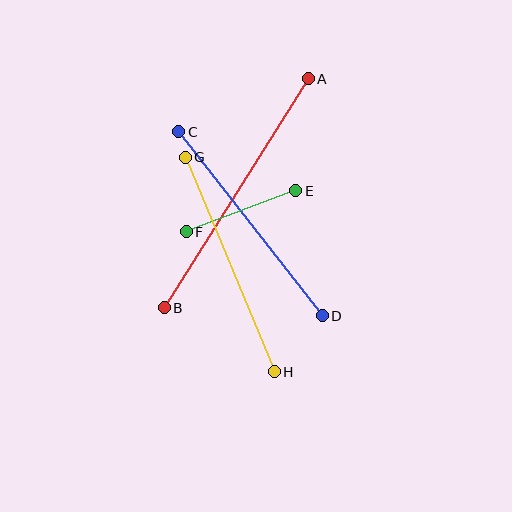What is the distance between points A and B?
The distance is approximately 271 pixels.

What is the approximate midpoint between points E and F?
The midpoint is at approximately (241, 211) pixels.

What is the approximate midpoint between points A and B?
The midpoint is at approximately (236, 193) pixels.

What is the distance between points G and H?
The distance is approximately 233 pixels.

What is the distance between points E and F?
The distance is approximately 117 pixels.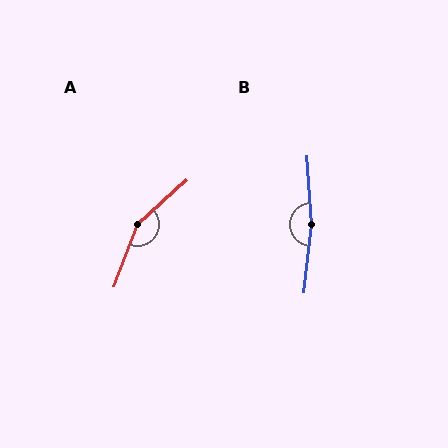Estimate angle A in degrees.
Approximately 153 degrees.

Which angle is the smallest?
A, at approximately 153 degrees.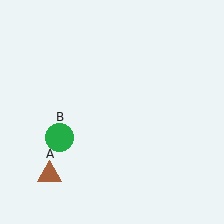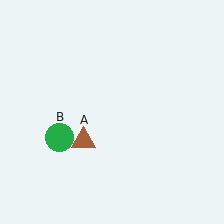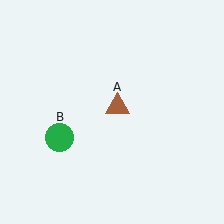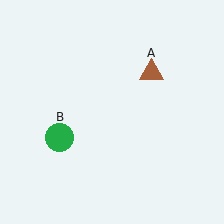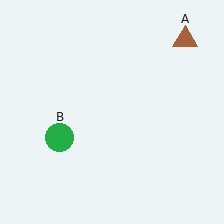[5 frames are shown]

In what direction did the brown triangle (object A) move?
The brown triangle (object A) moved up and to the right.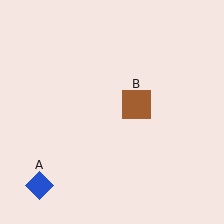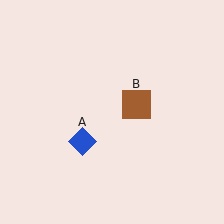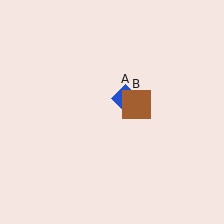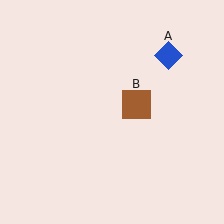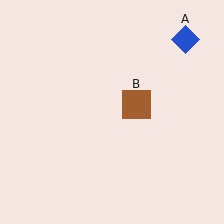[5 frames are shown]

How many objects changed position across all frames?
1 object changed position: blue diamond (object A).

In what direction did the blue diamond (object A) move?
The blue diamond (object A) moved up and to the right.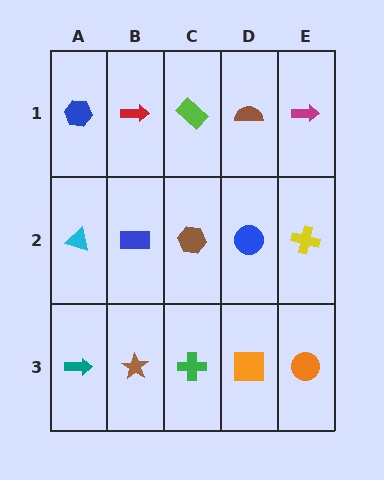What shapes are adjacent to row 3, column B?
A blue rectangle (row 2, column B), a teal arrow (row 3, column A), a green cross (row 3, column C).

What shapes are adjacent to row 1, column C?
A brown hexagon (row 2, column C), a red arrow (row 1, column B), a brown semicircle (row 1, column D).